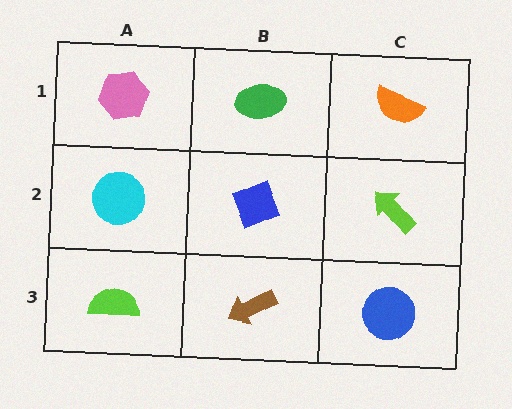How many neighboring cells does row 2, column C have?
3.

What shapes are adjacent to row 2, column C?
An orange semicircle (row 1, column C), a blue circle (row 3, column C), a blue diamond (row 2, column B).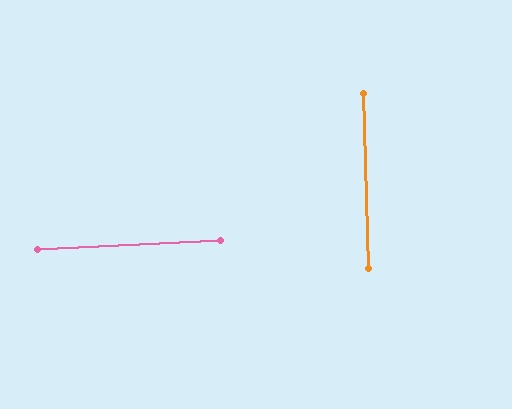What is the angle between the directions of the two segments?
Approximately 89 degrees.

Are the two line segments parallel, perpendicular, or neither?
Perpendicular — they meet at approximately 89°.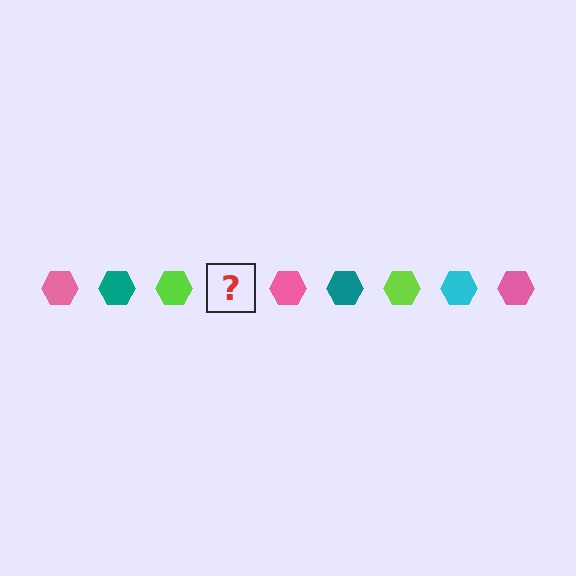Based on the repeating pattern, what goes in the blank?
The blank should be a cyan hexagon.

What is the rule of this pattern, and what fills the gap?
The rule is that the pattern cycles through pink, teal, lime, cyan hexagons. The gap should be filled with a cyan hexagon.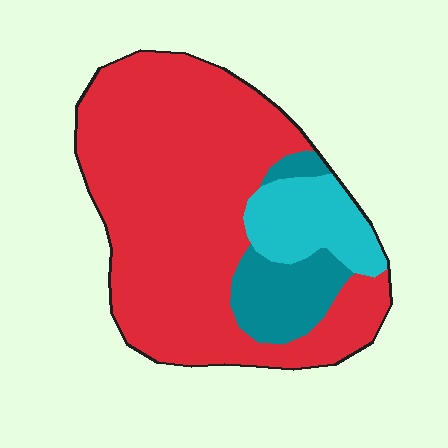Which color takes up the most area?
Red, at roughly 75%.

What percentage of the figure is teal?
Teal takes up about one eighth (1/8) of the figure.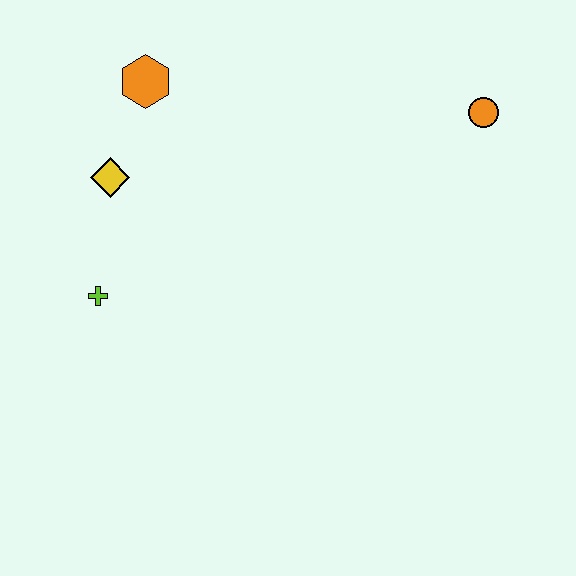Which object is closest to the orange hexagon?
The yellow diamond is closest to the orange hexagon.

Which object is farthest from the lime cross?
The orange circle is farthest from the lime cross.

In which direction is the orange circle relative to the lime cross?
The orange circle is to the right of the lime cross.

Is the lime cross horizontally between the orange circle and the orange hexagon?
No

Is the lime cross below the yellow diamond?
Yes